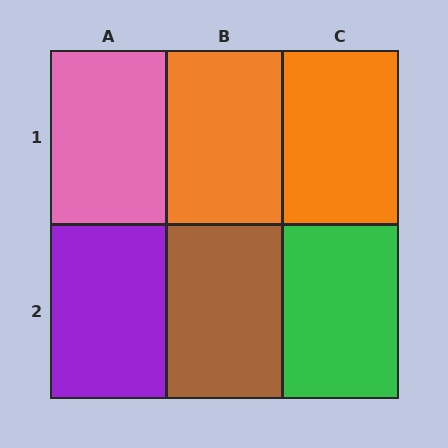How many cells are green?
1 cell is green.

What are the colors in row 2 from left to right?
Purple, brown, green.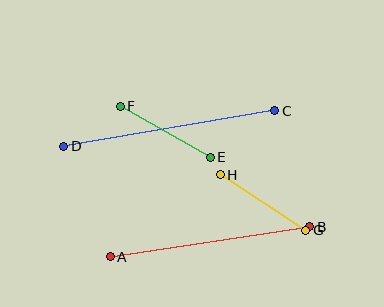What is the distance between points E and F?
The distance is approximately 104 pixels.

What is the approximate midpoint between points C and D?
The midpoint is at approximately (169, 128) pixels.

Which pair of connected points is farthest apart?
Points C and D are farthest apart.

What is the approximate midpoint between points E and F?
The midpoint is at approximately (165, 132) pixels.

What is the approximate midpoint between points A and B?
The midpoint is at approximately (210, 242) pixels.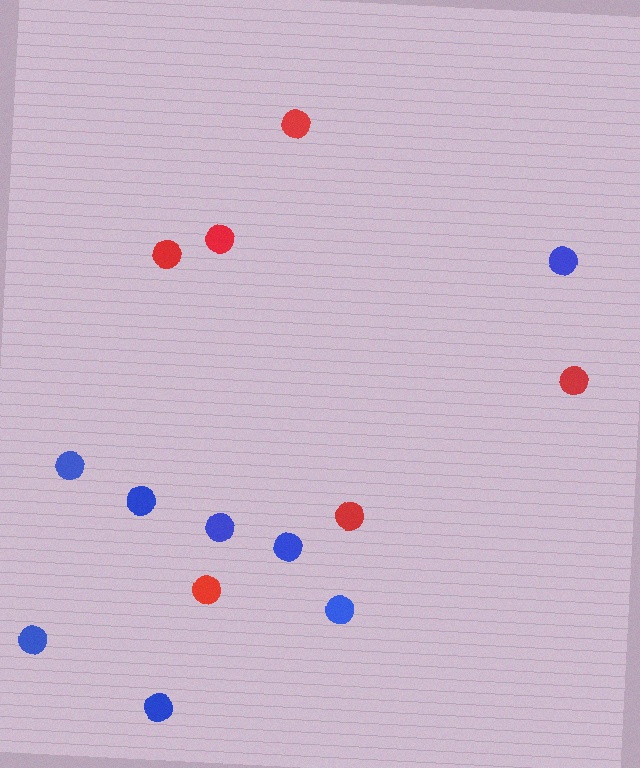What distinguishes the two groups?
There are 2 groups: one group of red circles (6) and one group of blue circles (8).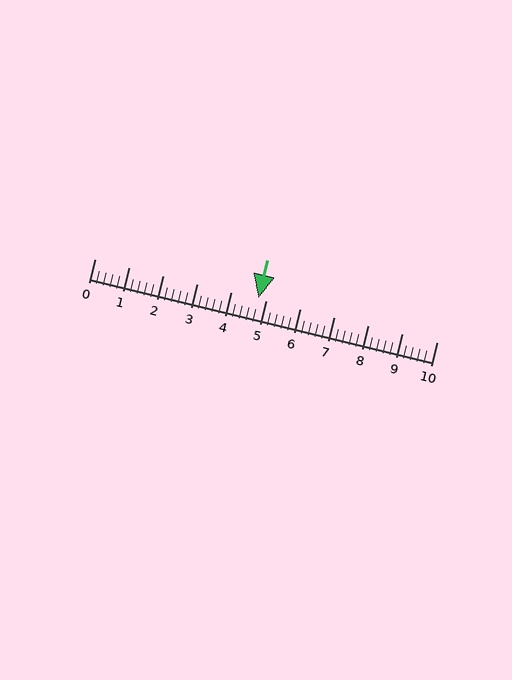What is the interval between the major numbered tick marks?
The major tick marks are spaced 1 units apart.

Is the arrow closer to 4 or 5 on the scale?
The arrow is closer to 5.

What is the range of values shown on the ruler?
The ruler shows values from 0 to 10.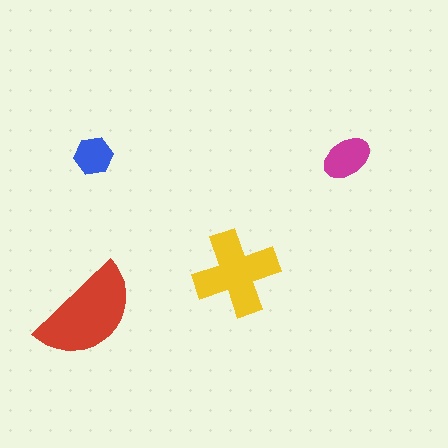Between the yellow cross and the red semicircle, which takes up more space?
The red semicircle.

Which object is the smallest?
The blue hexagon.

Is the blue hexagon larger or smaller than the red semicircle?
Smaller.